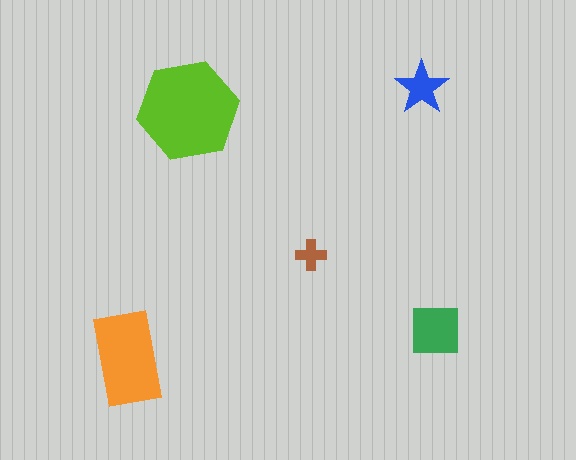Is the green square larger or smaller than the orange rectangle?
Smaller.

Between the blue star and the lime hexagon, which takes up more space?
The lime hexagon.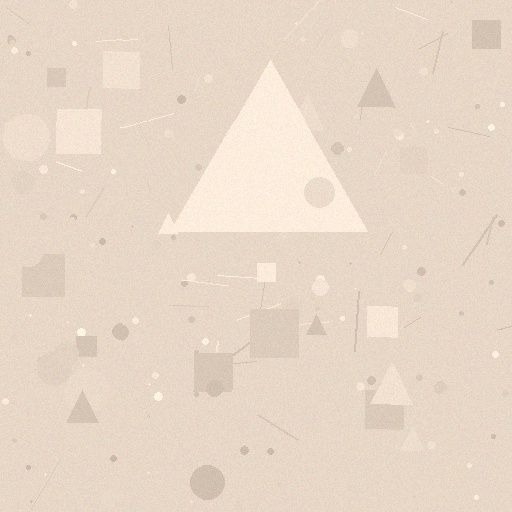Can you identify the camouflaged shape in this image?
The camouflaged shape is a triangle.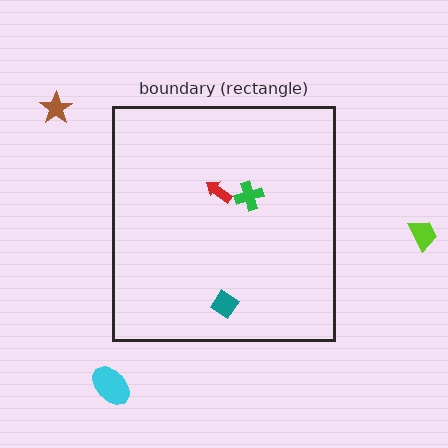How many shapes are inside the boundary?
3 inside, 3 outside.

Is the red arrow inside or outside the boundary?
Inside.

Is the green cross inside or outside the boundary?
Inside.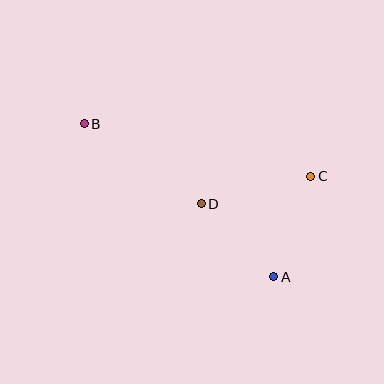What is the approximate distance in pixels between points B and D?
The distance between B and D is approximately 141 pixels.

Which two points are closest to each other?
Points A and D are closest to each other.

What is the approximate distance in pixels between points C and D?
The distance between C and D is approximately 113 pixels.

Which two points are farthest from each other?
Points A and B are farthest from each other.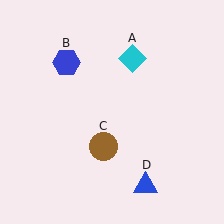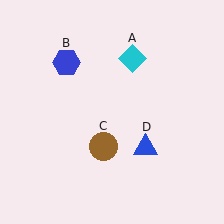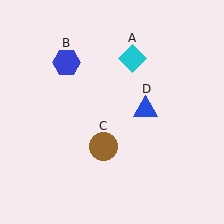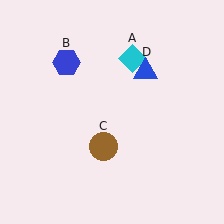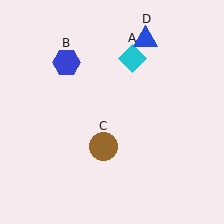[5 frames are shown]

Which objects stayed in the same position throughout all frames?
Cyan diamond (object A) and blue hexagon (object B) and brown circle (object C) remained stationary.